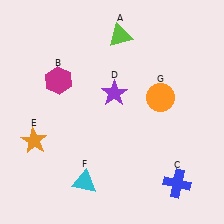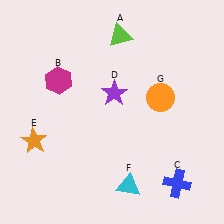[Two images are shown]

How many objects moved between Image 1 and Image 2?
1 object moved between the two images.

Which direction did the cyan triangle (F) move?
The cyan triangle (F) moved right.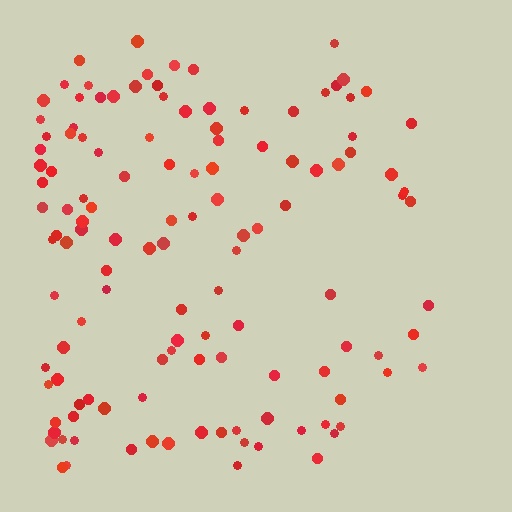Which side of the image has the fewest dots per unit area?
The right.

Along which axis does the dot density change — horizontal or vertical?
Horizontal.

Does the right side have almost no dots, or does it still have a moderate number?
Still a moderate number, just noticeably fewer than the left.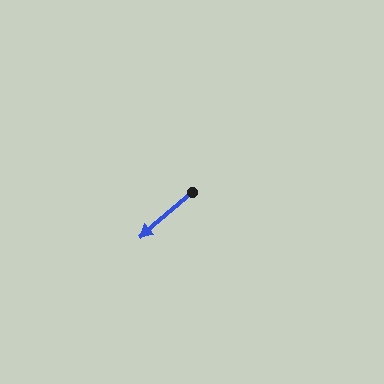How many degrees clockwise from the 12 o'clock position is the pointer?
Approximately 229 degrees.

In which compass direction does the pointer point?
Southwest.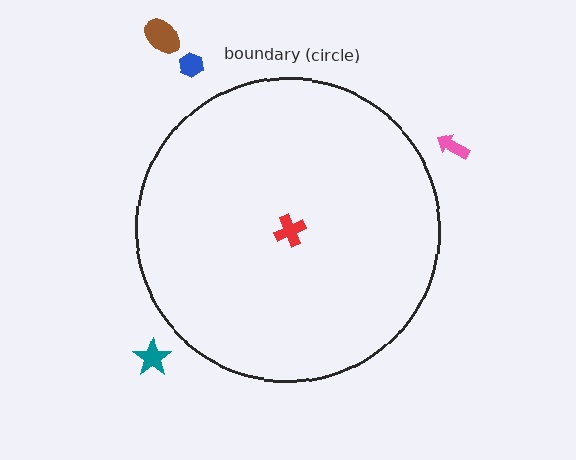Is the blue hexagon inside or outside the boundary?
Outside.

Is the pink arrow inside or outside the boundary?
Outside.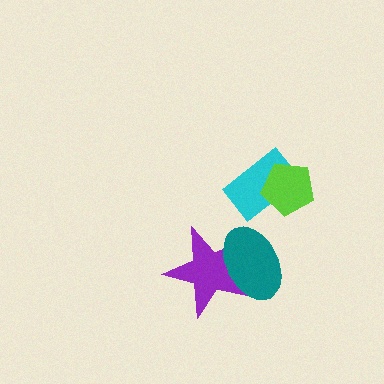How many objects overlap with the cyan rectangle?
1 object overlaps with the cyan rectangle.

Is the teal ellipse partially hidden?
No, no other shape covers it.